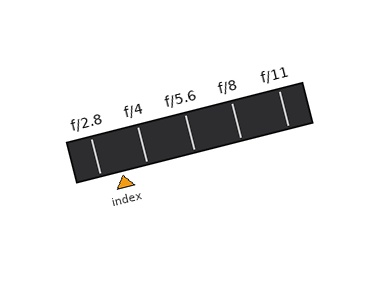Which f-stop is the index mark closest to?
The index mark is closest to f/2.8.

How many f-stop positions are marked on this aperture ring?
There are 5 f-stop positions marked.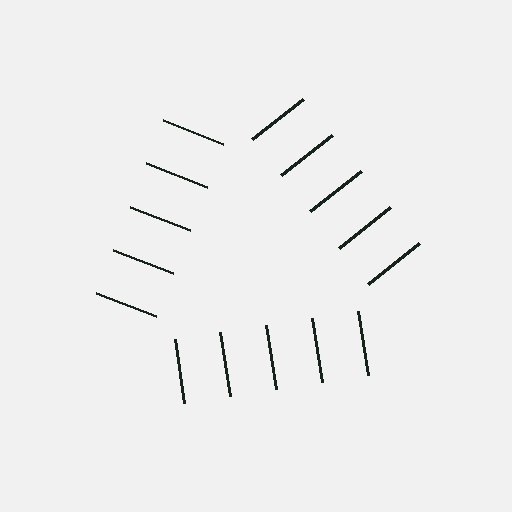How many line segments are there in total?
15 — 5 along each of the 3 edges.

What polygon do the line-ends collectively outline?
An illusory triangle — the line segments terminate on its edges but no continuous stroke is drawn.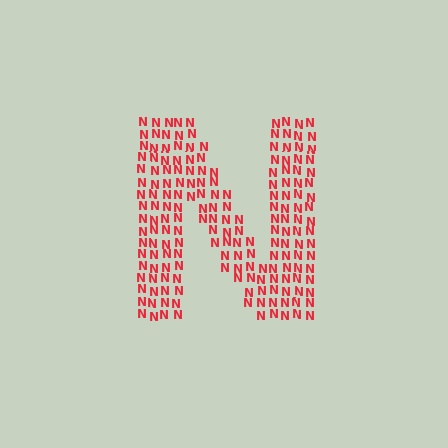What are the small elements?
The small elements are letter N's.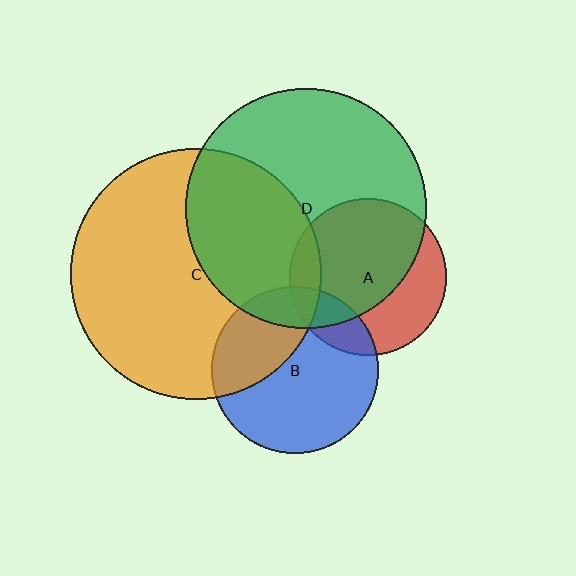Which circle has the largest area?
Circle C (orange).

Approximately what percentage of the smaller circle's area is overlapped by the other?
Approximately 10%.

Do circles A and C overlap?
Yes.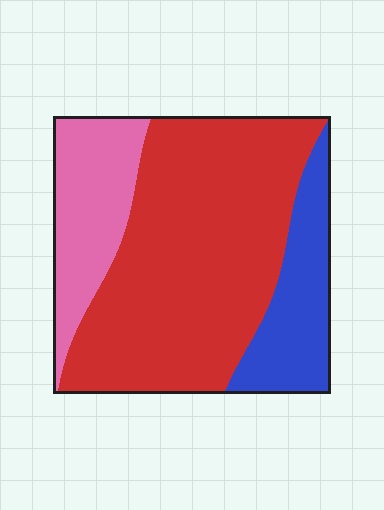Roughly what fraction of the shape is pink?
Pink takes up about one fifth (1/5) of the shape.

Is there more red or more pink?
Red.